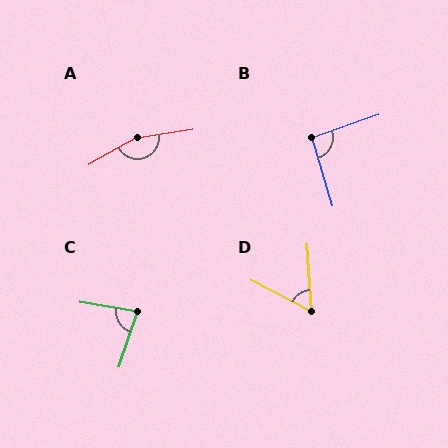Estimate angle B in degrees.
Approximately 93 degrees.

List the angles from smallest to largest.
D (58°), C (81°), B (93°), A (159°).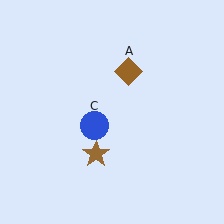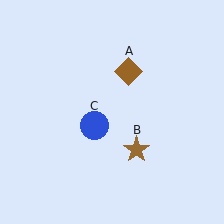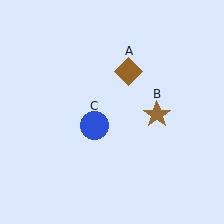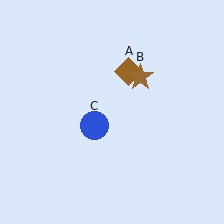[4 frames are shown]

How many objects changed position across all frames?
1 object changed position: brown star (object B).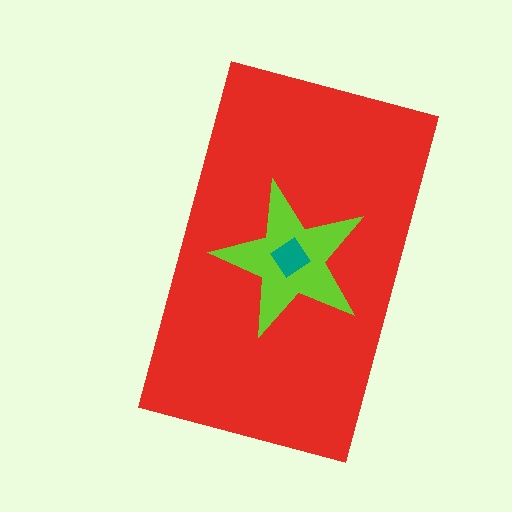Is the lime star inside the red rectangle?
Yes.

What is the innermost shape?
The teal diamond.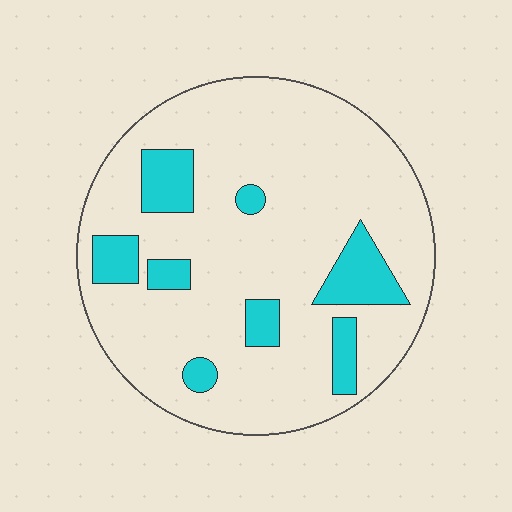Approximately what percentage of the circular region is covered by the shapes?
Approximately 15%.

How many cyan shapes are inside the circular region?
8.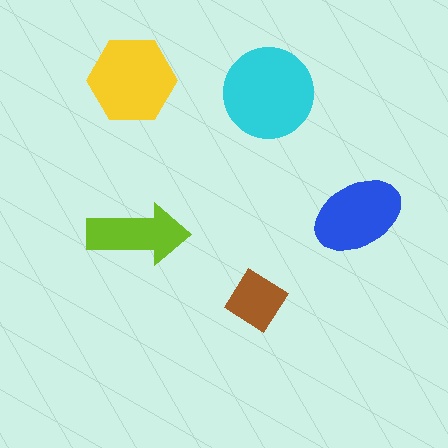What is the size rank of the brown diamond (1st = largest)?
5th.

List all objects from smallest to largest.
The brown diamond, the lime arrow, the blue ellipse, the yellow hexagon, the cyan circle.